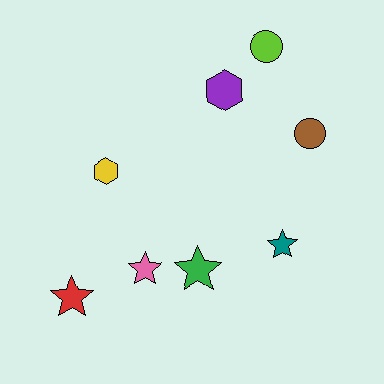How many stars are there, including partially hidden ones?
There are 4 stars.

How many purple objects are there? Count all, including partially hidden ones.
There is 1 purple object.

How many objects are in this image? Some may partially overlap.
There are 8 objects.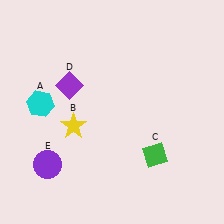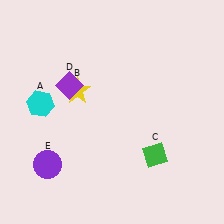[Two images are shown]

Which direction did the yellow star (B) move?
The yellow star (B) moved up.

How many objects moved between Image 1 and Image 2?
1 object moved between the two images.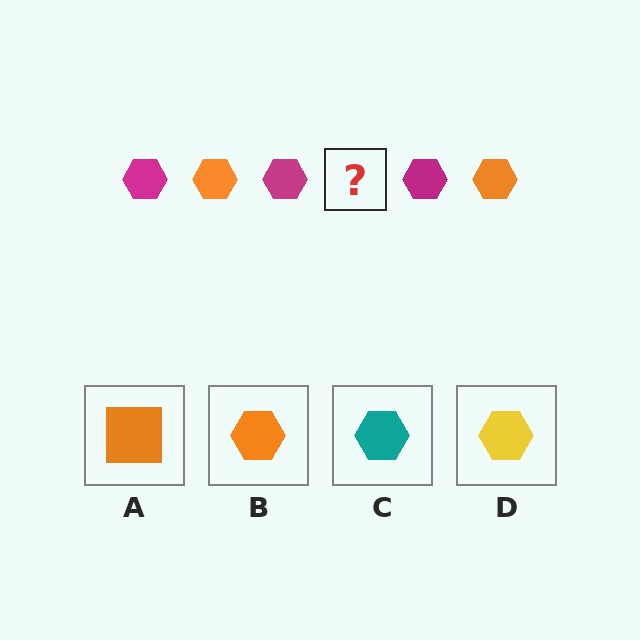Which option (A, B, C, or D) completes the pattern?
B.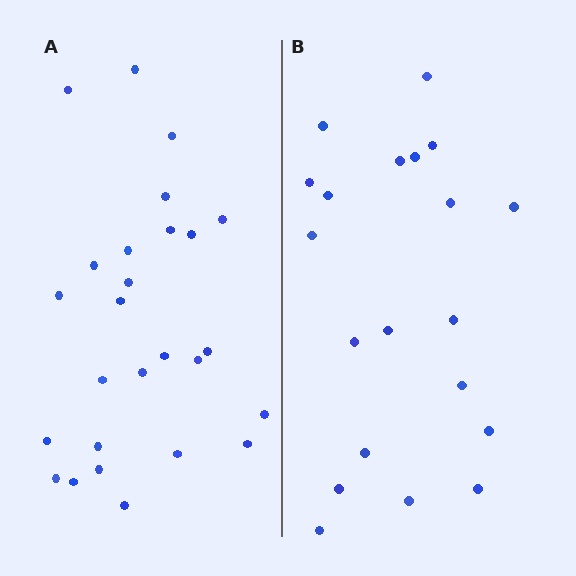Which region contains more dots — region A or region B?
Region A (the left region) has more dots.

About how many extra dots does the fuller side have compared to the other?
Region A has about 6 more dots than region B.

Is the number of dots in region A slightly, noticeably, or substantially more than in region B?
Region A has noticeably more, but not dramatically so. The ratio is roughly 1.3 to 1.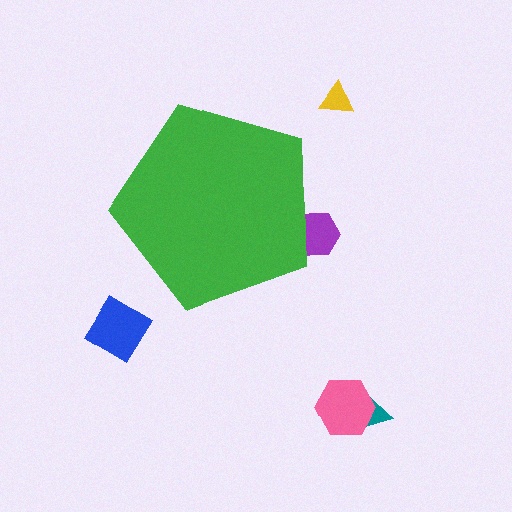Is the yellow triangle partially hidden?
No, the yellow triangle is fully visible.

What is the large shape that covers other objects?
A green pentagon.